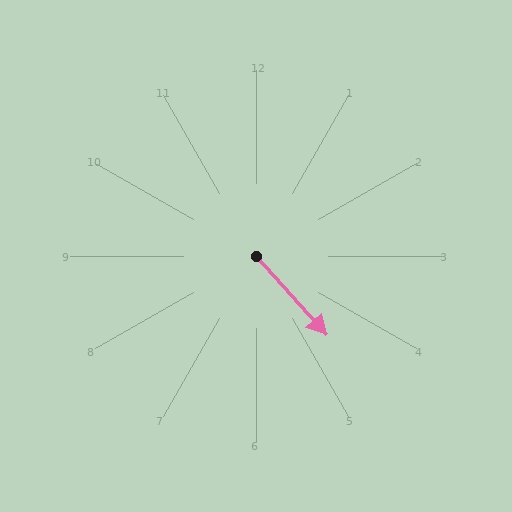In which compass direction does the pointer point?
Southeast.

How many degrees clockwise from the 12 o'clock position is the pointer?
Approximately 138 degrees.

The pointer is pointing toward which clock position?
Roughly 5 o'clock.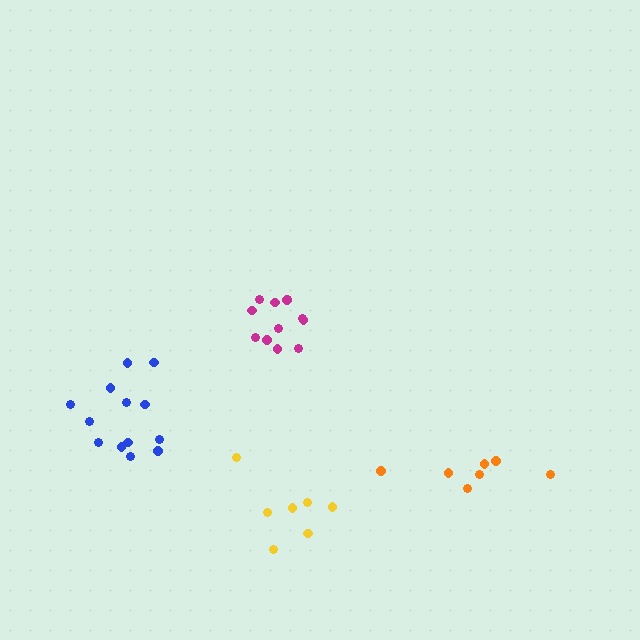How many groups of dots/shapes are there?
There are 4 groups.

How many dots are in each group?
Group 1: 12 dots, Group 2: 13 dots, Group 3: 7 dots, Group 4: 7 dots (39 total).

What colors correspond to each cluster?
The clusters are colored: magenta, blue, yellow, orange.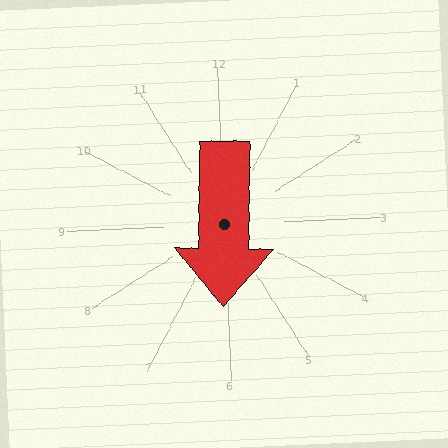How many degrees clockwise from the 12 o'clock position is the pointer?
Approximately 183 degrees.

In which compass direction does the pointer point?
South.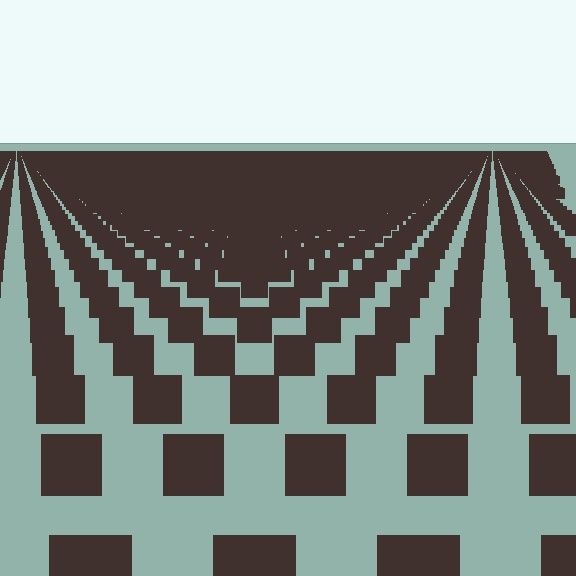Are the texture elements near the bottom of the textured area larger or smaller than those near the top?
Larger. Near the bottom, elements are closer to the viewer and appear at a bigger on-screen size.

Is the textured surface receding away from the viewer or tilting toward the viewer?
The surface is receding away from the viewer. Texture elements get smaller and denser toward the top.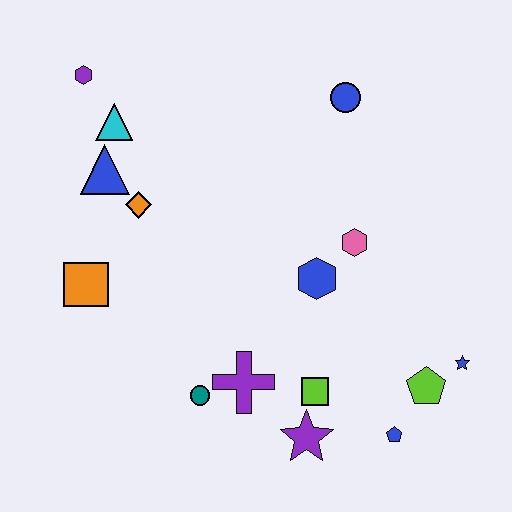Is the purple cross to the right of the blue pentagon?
No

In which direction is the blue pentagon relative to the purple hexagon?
The blue pentagon is below the purple hexagon.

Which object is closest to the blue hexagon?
The pink hexagon is closest to the blue hexagon.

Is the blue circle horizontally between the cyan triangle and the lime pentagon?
Yes